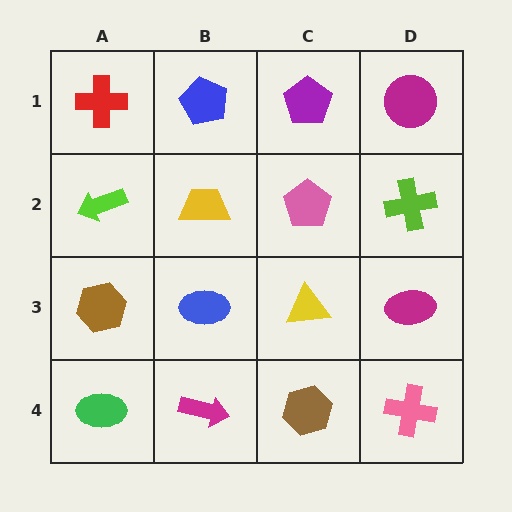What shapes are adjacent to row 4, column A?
A brown hexagon (row 3, column A), a magenta arrow (row 4, column B).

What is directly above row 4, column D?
A magenta ellipse.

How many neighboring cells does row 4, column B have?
3.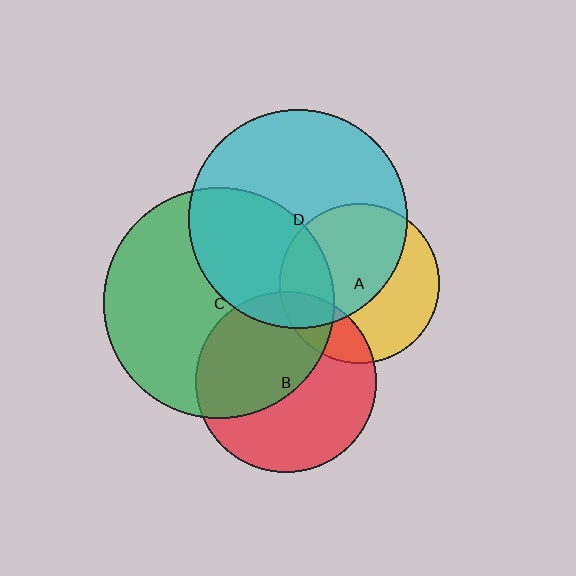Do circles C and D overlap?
Yes.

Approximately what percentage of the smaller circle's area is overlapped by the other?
Approximately 40%.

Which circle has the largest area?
Circle C (green).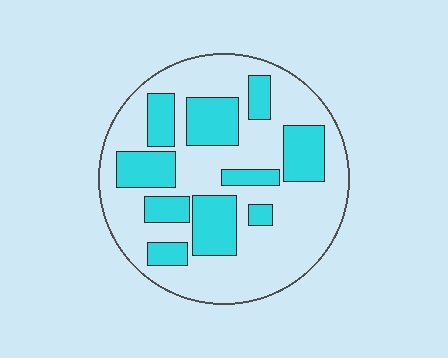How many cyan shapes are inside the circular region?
10.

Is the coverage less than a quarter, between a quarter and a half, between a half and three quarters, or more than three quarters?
Between a quarter and a half.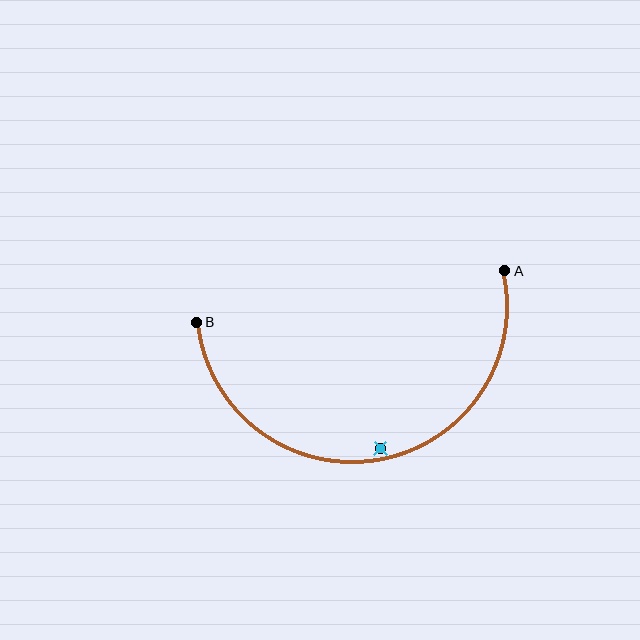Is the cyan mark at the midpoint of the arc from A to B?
No — the cyan mark does not lie on the arc at all. It sits slightly inside the curve.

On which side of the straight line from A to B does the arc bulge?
The arc bulges below the straight line connecting A and B.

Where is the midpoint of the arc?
The arc midpoint is the point on the curve farthest from the straight line joining A and B. It sits below that line.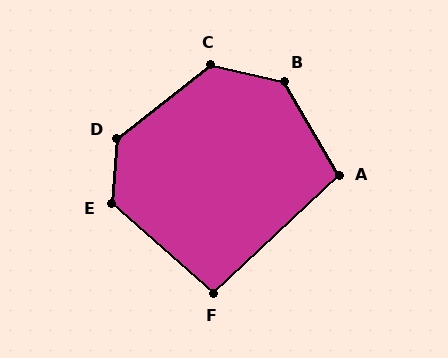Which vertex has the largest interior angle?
B, at approximately 133 degrees.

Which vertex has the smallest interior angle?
F, at approximately 95 degrees.